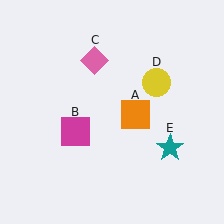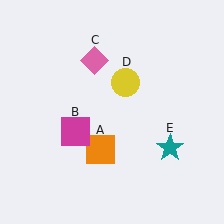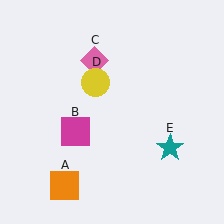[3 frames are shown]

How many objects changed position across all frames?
2 objects changed position: orange square (object A), yellow circle (object D).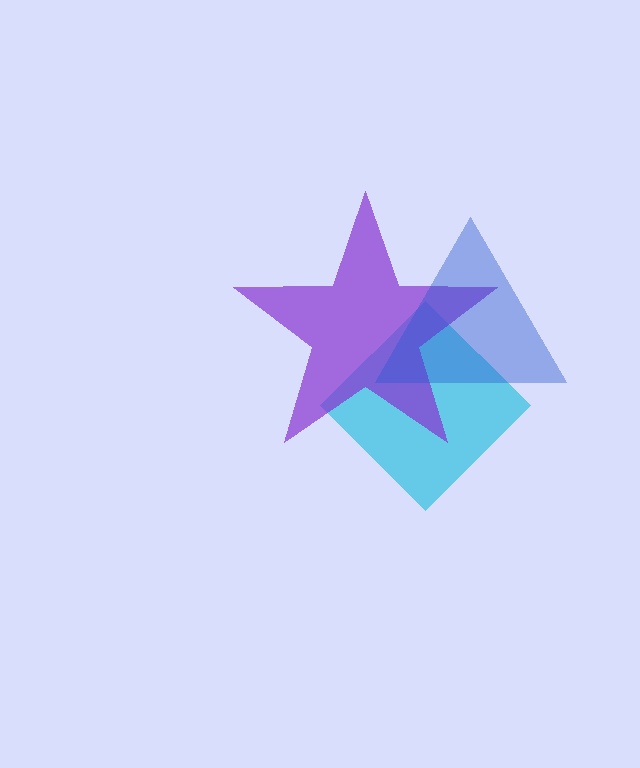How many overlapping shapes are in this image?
There are 3 overlapping shapes in the image.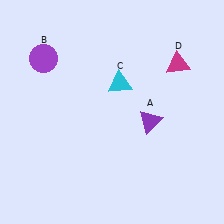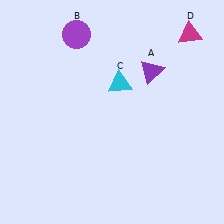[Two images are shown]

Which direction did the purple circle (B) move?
The purple circle (B) moved right.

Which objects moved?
The objects that moved are: the purple triangle (A), the purple circle (B), the magenta triangle (D).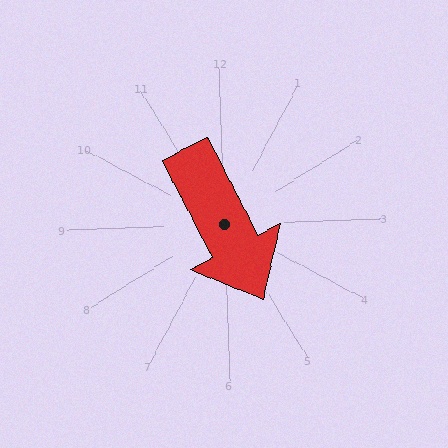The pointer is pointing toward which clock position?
Roughly 5 o'clock.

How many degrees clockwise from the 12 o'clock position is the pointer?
Approximately 155 degrees.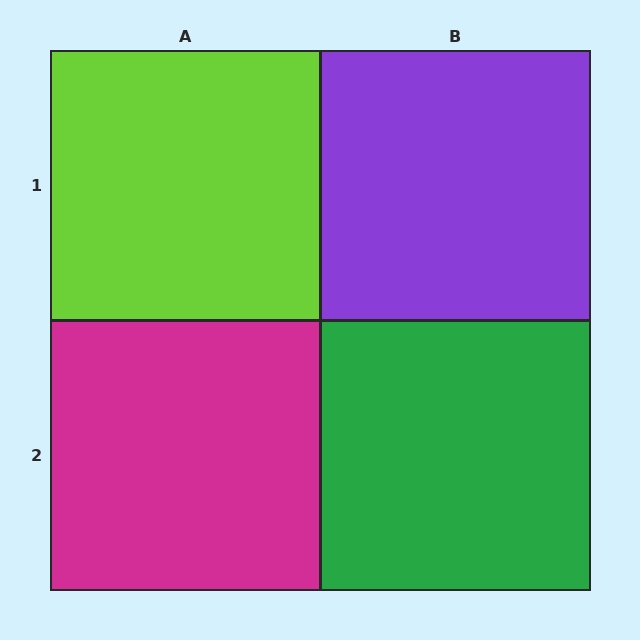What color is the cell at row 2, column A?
Magenta.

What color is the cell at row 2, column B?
Green.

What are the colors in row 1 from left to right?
Lime, purple.